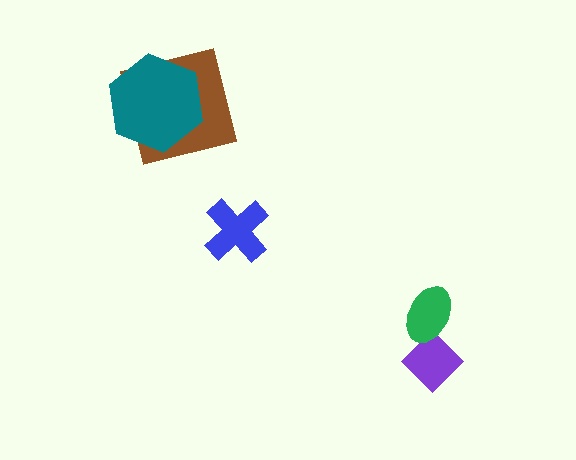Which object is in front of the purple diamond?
The green ellipse is in front of the purple diamond.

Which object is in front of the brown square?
The teal hexagon is in front of the brown square.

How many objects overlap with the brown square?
1 object overlaps with the brown square.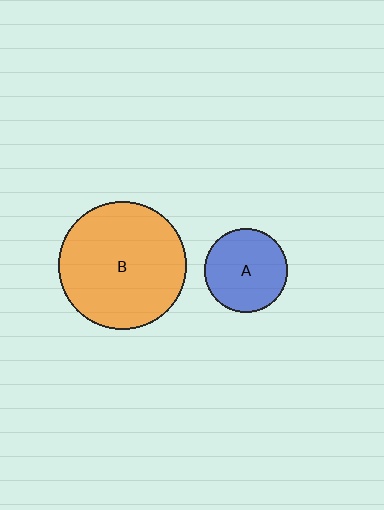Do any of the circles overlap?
No, none of the circles overlap.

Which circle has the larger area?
Circle B (orange).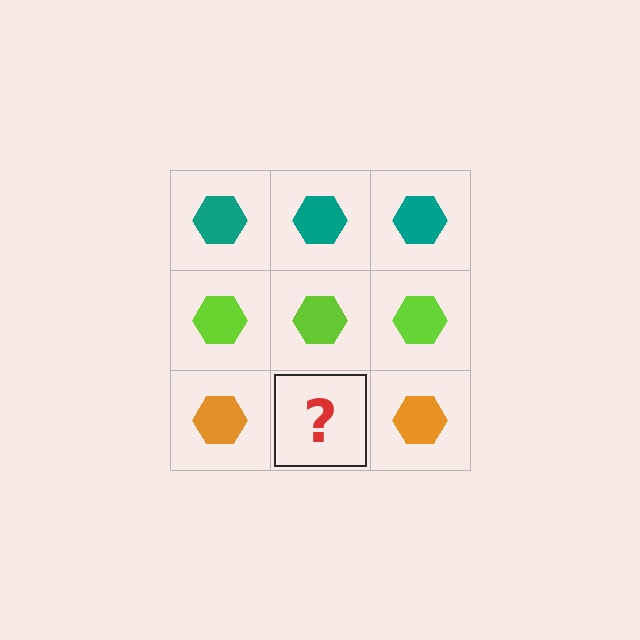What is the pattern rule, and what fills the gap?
The rule is that each row has a consistent color. The gap should be filled with an orange hexagon.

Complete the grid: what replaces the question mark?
The question mark should be replaced with an orange hexagon.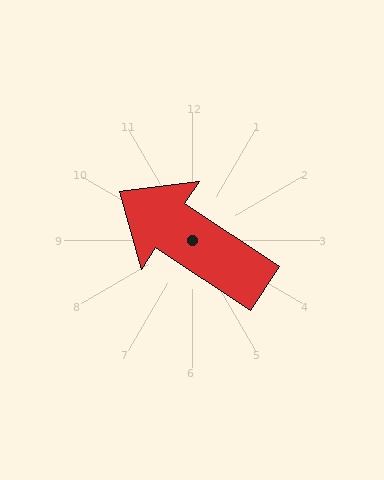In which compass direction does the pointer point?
Northwest.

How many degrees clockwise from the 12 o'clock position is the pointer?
Approximately 304 degrees.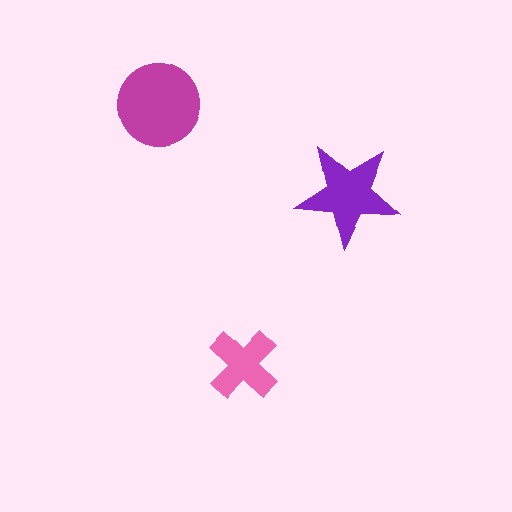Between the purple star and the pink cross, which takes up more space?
The purple star.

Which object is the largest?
The magenta circle.